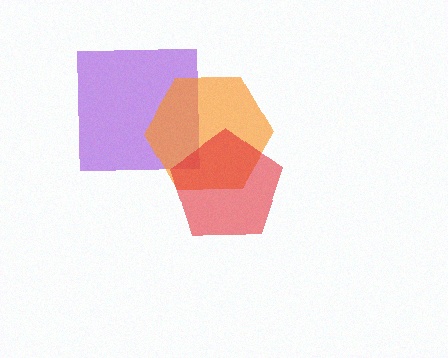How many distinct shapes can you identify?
There are 3 distinct shapes: a purple square, an orange hexagon, a red pentagon.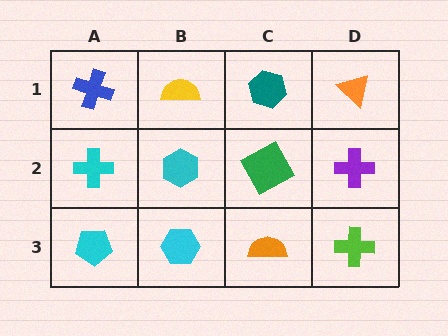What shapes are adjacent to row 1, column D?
A purple cross (row 2, column D), a teal hexagon (row 1, column C).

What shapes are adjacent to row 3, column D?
A purple cross (row 2, column D), an orange semicircle (row 3, column C).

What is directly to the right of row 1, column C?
An orange triangle.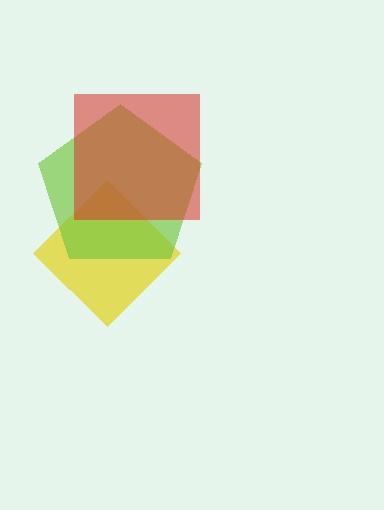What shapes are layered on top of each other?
The layered shapes are: a yellow diamond, a lime pentagon, a red square.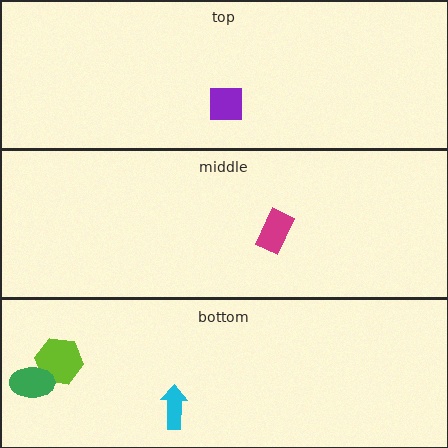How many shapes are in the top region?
1.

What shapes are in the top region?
The purple square.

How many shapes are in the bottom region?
3.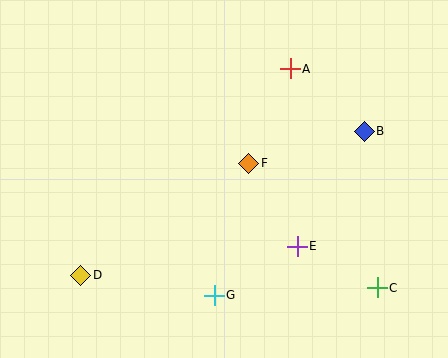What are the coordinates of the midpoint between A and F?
The midpoint between A and F is at (269, 116).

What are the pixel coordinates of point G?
Point G is at (214, 295).